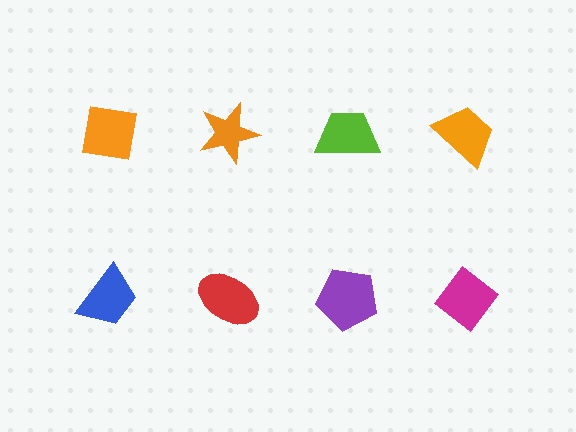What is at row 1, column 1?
An orange square.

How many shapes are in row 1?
4 shapes.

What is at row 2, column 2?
A red ellipse.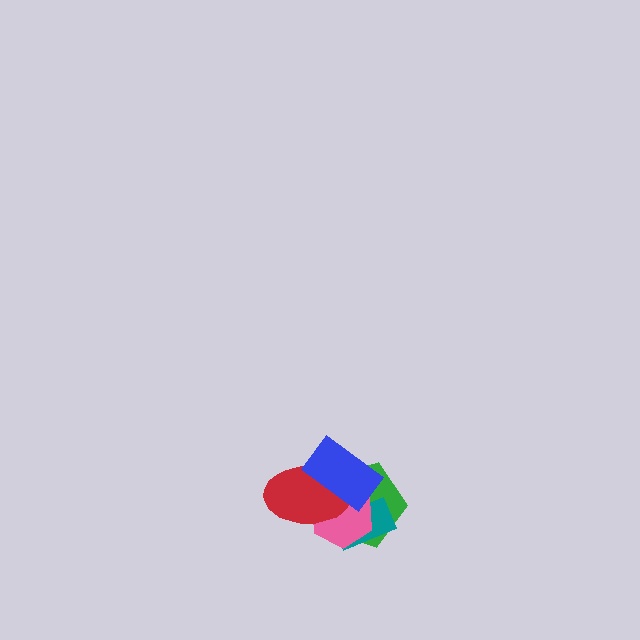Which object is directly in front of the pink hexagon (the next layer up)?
The red ellipse is directly in front of the pink hexagon.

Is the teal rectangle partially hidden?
Yes, it is partially covered by another shape.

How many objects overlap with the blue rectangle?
4 objects overlap with the blue rectangle.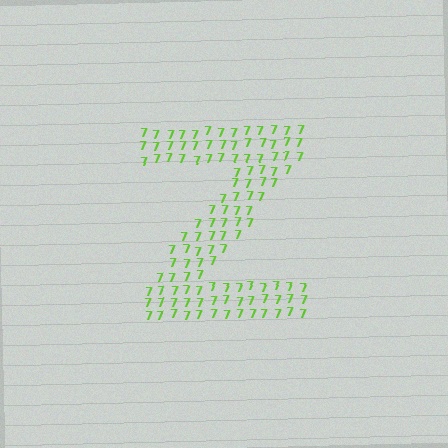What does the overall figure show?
The overall figure shows the letter Z.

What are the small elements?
The small elements are digit 7's.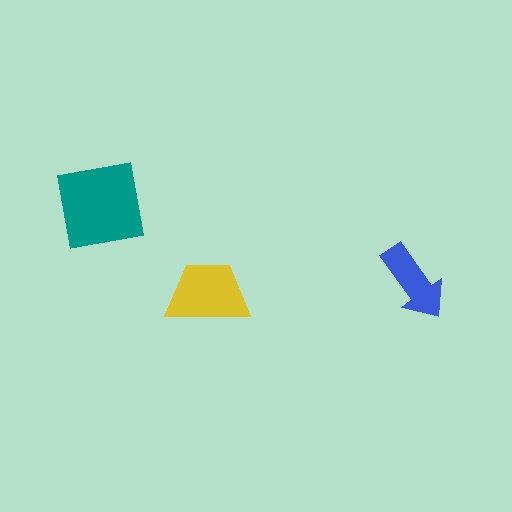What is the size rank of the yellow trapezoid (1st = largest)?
2nd.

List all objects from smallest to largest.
The blue arrow, the yellow trapezoid, the teal square.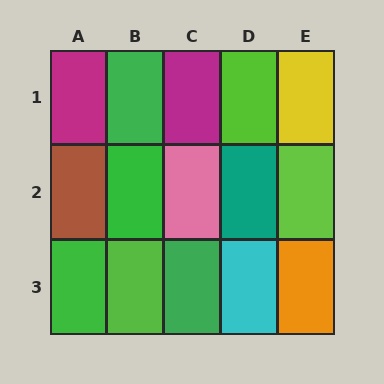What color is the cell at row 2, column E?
Lime.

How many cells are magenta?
2 cells are magenta.